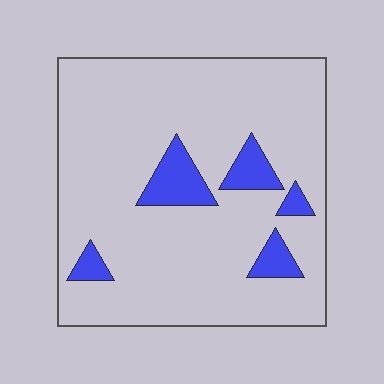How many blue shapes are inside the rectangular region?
5.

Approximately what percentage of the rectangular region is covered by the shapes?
Approximately 10%.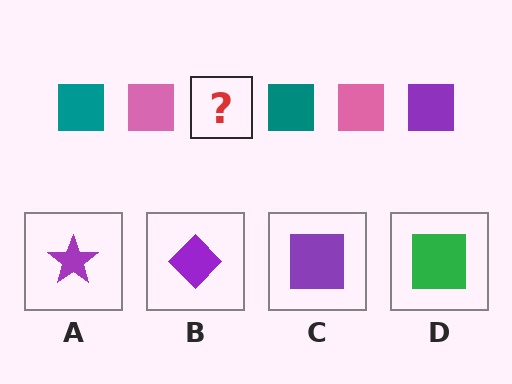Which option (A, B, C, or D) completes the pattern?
C.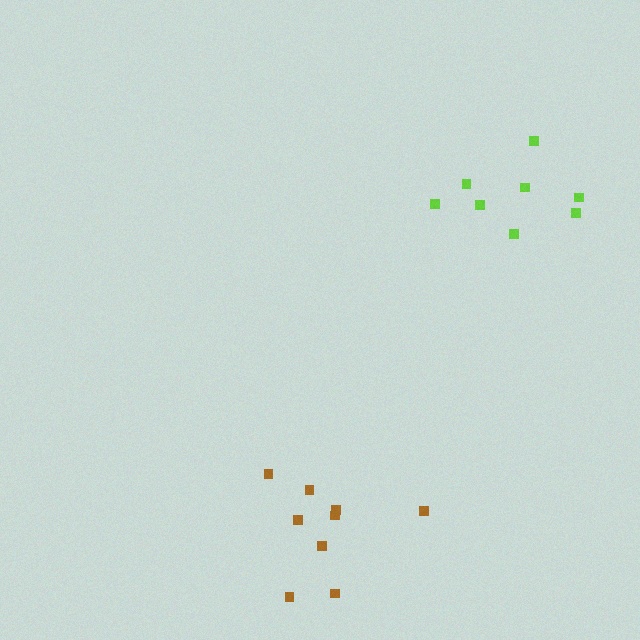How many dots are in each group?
Group 1: 9 dots, Group 2: 8 dots (17 total).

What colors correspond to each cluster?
The clusters are colored: brown, lime.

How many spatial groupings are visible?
There are 2 spatial groupings.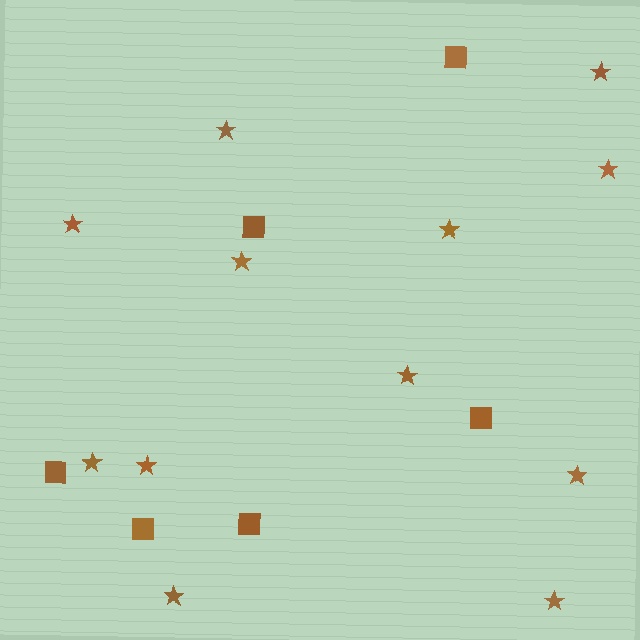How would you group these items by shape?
There are 2 groups: one group of squares (6) and one group of stars (12).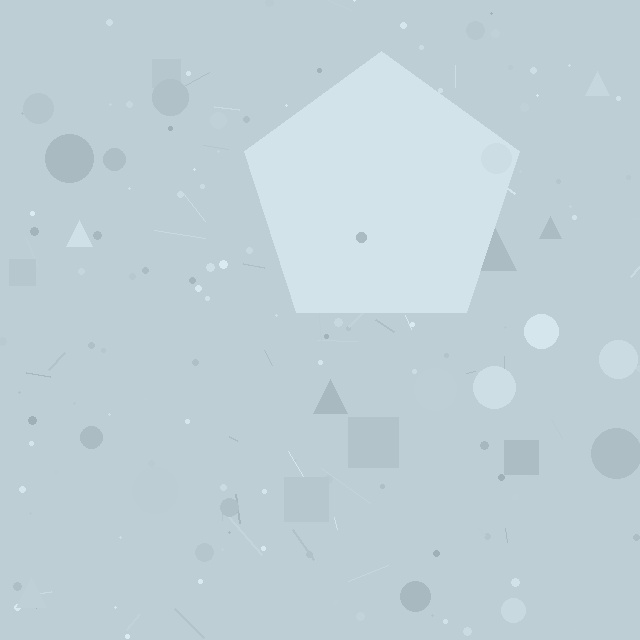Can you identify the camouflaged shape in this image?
The camouflaged shape is a pentagon.